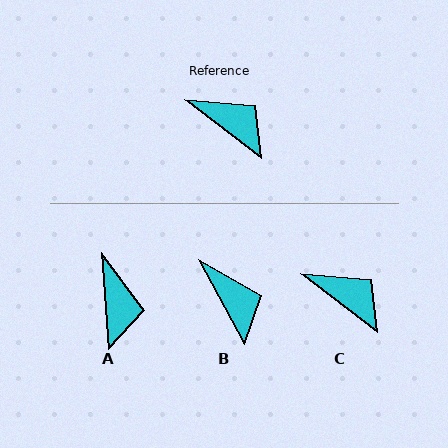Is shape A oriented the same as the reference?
No, it is off by about 49 degrees.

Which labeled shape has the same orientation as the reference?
C.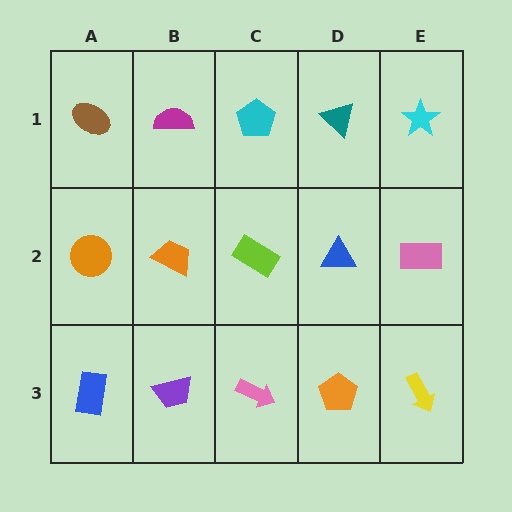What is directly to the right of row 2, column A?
An orange trapezoid.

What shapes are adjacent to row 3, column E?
A pink rectangle (row 2, column E), an orange pentagon (row 3, column D).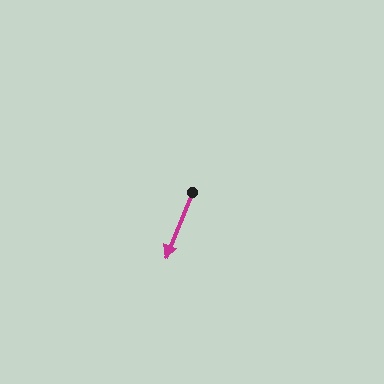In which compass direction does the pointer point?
South.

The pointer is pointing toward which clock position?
Roughly 7 o'clock.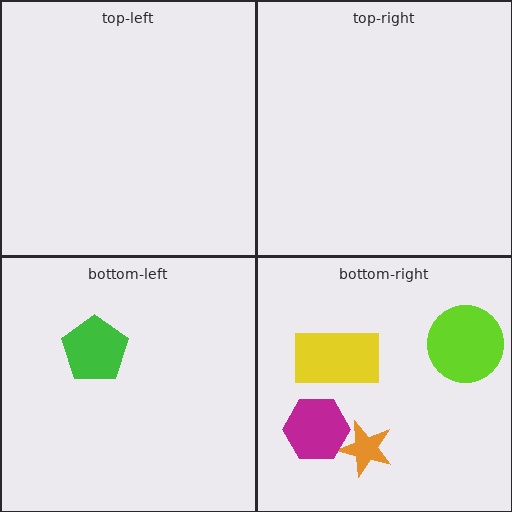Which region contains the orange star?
The bottom-right region.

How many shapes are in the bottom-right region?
4.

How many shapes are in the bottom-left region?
1.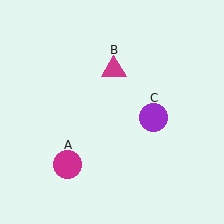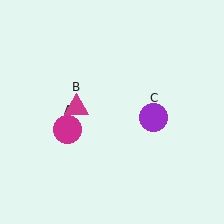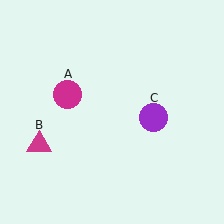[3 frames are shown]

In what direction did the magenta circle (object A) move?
The magenta circle (object A) moved up.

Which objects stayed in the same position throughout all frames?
Purple circle (object C) remained stationary.